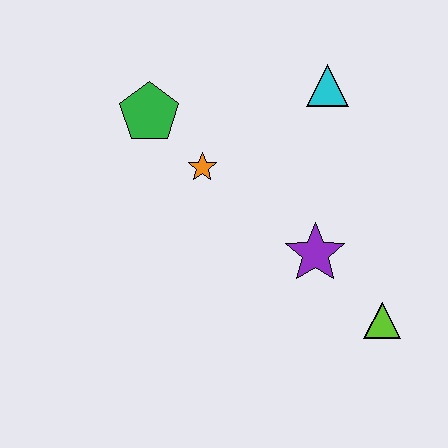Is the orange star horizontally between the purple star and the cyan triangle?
No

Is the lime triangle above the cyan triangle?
No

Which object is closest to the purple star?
The lime triangle is closest to the purple star.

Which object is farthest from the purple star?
The green pentagon is farthest from the purple star.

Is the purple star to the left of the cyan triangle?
Yes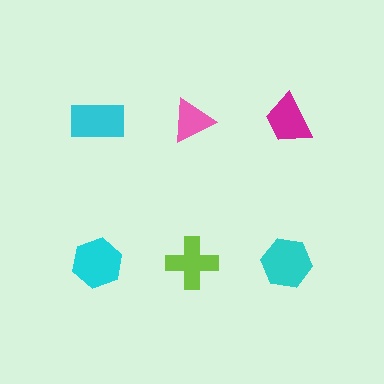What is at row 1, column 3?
A magenta trapezoid.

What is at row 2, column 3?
A cyan hexagon.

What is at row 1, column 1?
A cyan rectangle.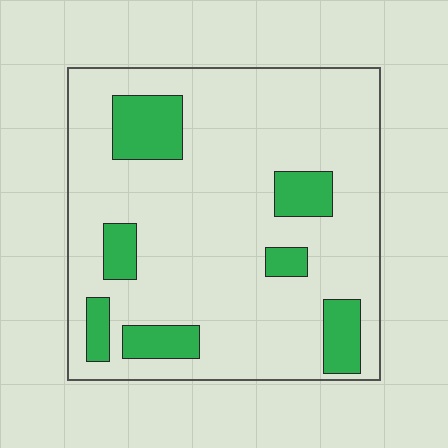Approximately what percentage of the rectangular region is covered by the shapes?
Approximately 20%.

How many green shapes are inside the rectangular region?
7.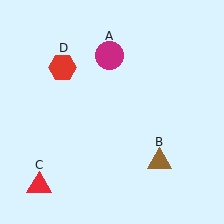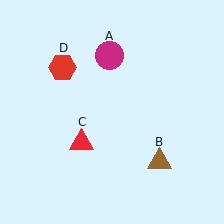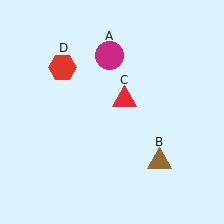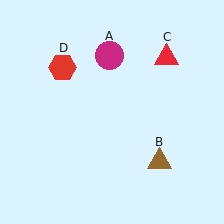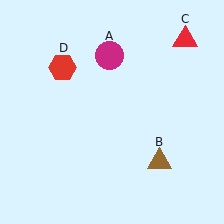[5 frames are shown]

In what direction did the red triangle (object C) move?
The red triangle (object C) moved up and to the right.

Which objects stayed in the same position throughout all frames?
Magenta circle (object A) and brown triangle (object B) and red hexagon (object D) remained stationary.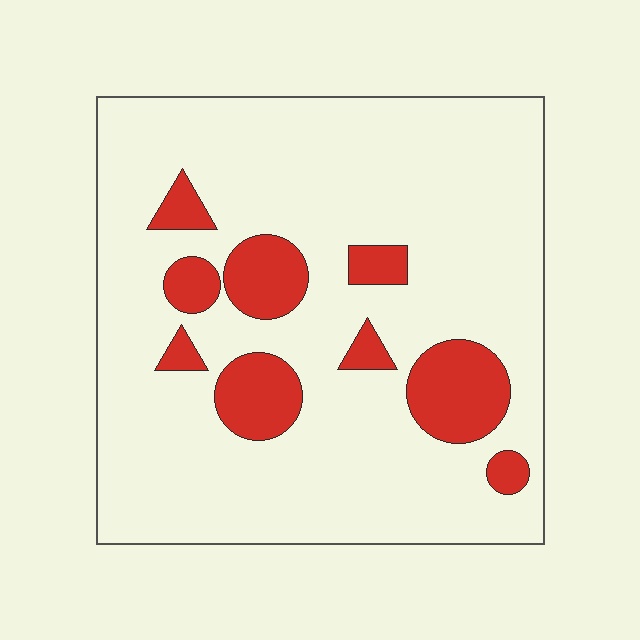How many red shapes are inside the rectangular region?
9.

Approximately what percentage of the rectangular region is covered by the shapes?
Approximately 15%.